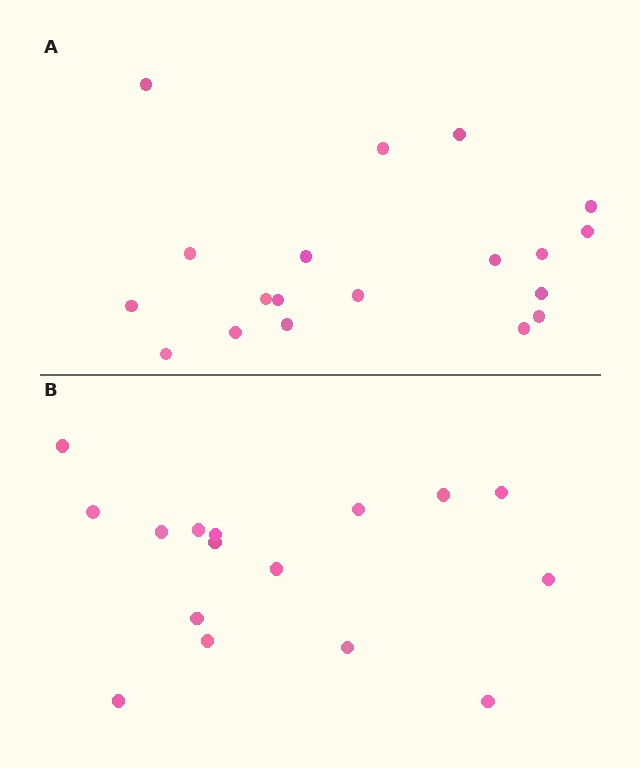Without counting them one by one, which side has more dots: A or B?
Region A (the top region) has more dots.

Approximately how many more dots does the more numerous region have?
Region A has just a few more — roughly 2 or 3 more dots than region B.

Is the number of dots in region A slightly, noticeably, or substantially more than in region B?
Region A has only slightly more — the two regions are fairly close. The ratio is roughly 1.2 to 1.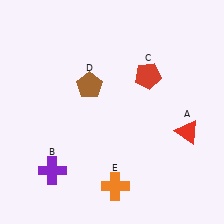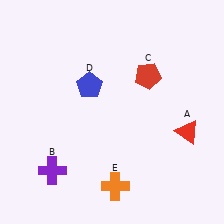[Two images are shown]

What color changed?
The pentagon (D) changed from brown in Image 1 to blue in Image 2.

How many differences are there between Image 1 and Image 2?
There is 1 difference between the two images.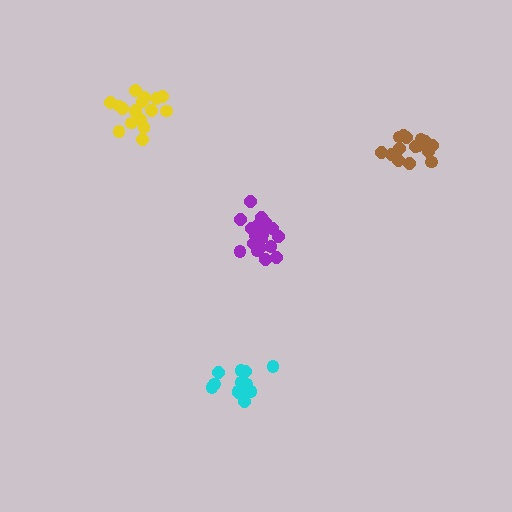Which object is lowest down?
The cyan cluster is bottommost.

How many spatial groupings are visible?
There are 4 spatial groupings.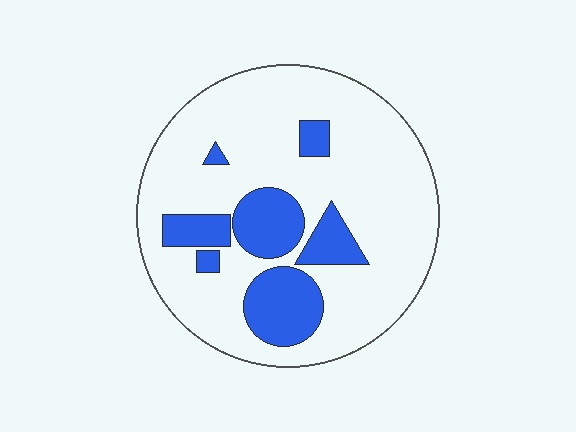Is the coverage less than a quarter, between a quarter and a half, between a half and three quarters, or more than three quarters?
Less than a quarter.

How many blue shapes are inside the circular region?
7.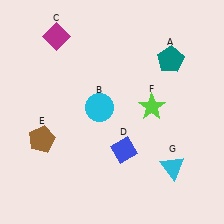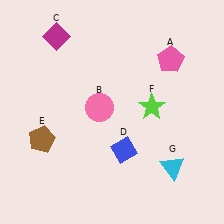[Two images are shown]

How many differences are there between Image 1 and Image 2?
There are 2 differences between the two images.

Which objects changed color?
A changed from teal to pink. B changed from cyan to pink.